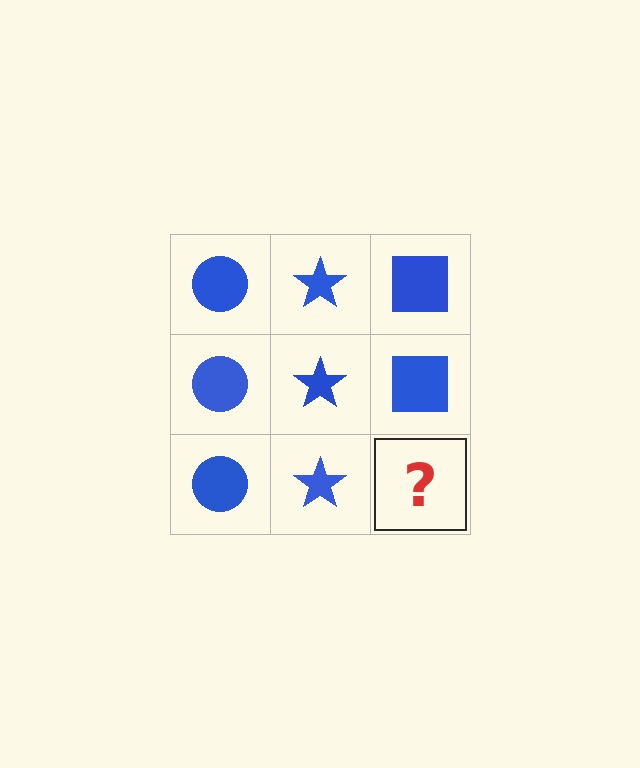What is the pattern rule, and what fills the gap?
The rule is that each column has a consistent shape. The gap should be filled with a blue square.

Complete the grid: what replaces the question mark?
The question mark should be replaced with a blue square.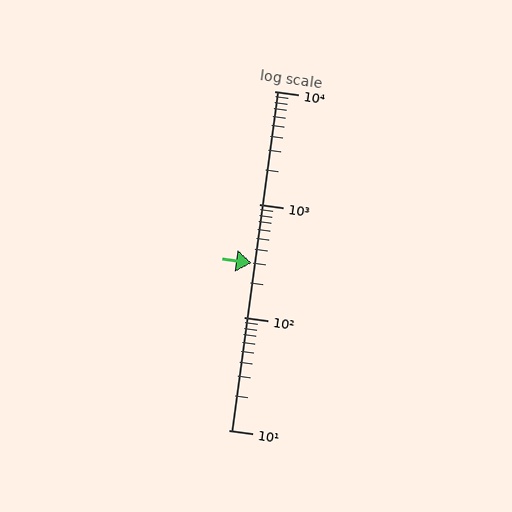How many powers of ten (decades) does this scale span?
The scale spans 3 decades, from 10 to 10000.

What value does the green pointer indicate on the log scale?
The pointer indicates approximately 300.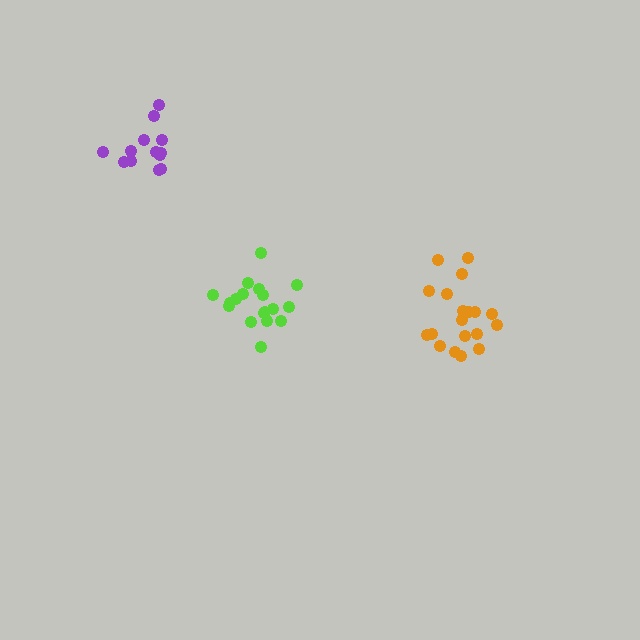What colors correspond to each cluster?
The clusters are colored: lime, purple, orange.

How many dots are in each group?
Group 1: 18 dots, Group 2: 13 dots, Group 3: 19 dots (50 total).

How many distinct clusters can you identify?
There are 3 distinct clusters.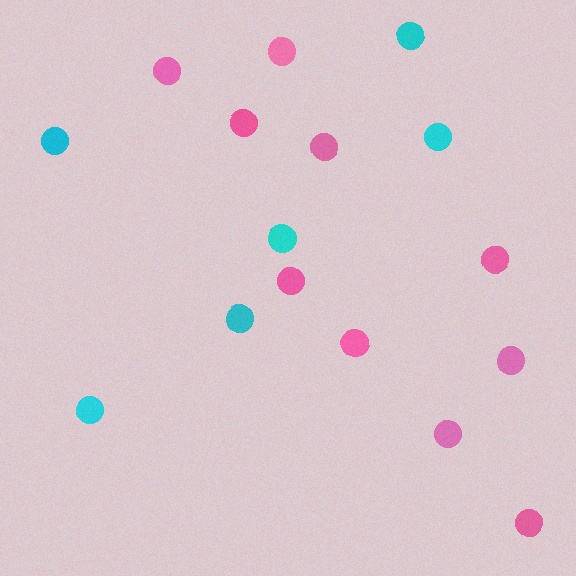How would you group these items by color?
There are 2 groups: one group of pink circles (10) and one group of cyan circles (6).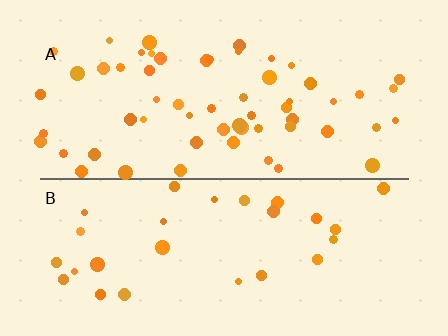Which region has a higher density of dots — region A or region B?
A (the top).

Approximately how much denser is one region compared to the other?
Approximately 2.0× — region A over region B.